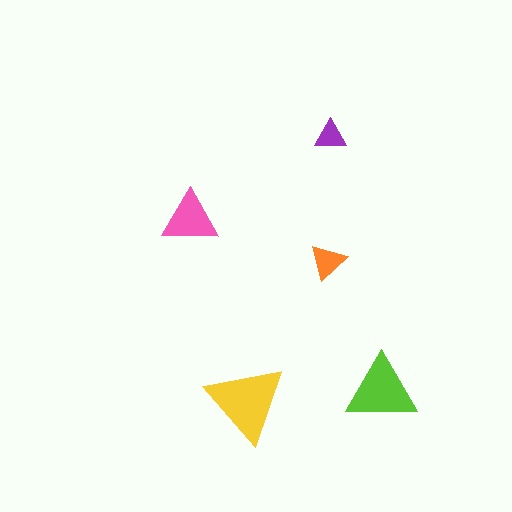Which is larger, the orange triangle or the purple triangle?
The orange one.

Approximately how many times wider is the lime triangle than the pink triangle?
About 1.5 times wider.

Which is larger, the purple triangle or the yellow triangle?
The yellow one.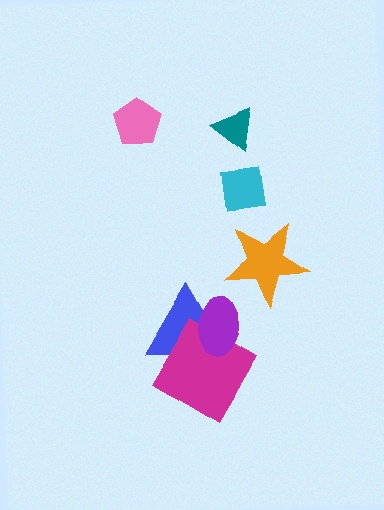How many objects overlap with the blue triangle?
2 objects overlap with the blue triangle.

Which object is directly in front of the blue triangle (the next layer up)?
The magenta diamond is directly in front of the blue triangle.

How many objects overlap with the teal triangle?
0 objects overlap with the teal triangle.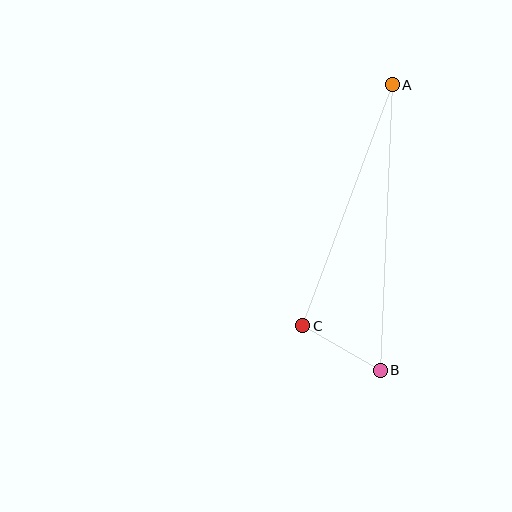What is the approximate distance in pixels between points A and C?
The distance between A and C is approximately 257 pixels.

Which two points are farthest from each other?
Points A and B are farthest from each other.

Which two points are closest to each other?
Points B and C are closest to each other.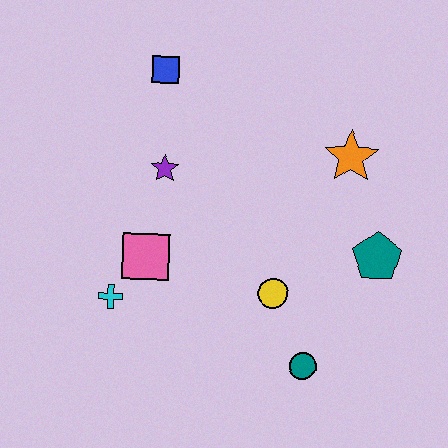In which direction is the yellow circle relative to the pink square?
The yellow circle is to the right of the pink square.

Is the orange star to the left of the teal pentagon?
Yes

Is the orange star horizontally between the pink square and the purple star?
No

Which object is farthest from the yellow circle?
The blue square is farthest from the yellow circle.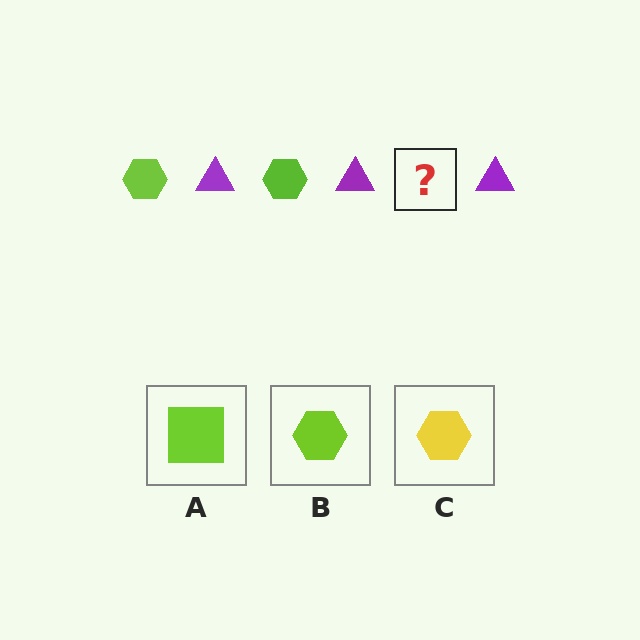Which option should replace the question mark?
Option B.